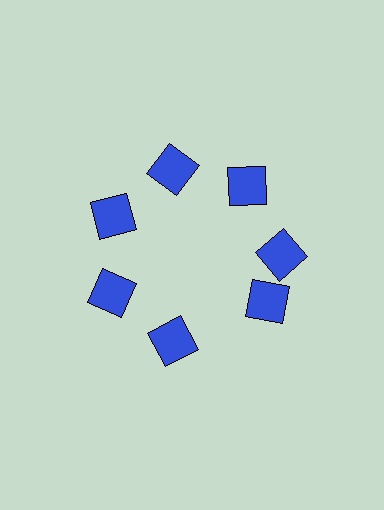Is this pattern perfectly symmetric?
No. The 7 blue squares are arranged in a ring, but one element near the 5 o'clock position is rotated out of alignment along the ring, breaking the 7-fold rotational symmetry.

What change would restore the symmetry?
The symmetry would be restored by rotating it back into even spacing with its neighbors so that all 7 squares sit at equal angles and equal distance from the center.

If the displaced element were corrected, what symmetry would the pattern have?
It would have 7-fold rotational symmetry — the pattern would map onto itself every 51 degrees.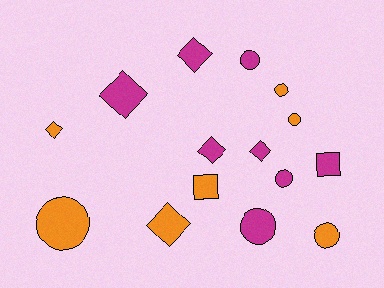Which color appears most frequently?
Magenta, with 8 objects.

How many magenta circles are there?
There are 3 magenta circles.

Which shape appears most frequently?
Circle, with 7 objects.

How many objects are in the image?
There are 15 objects.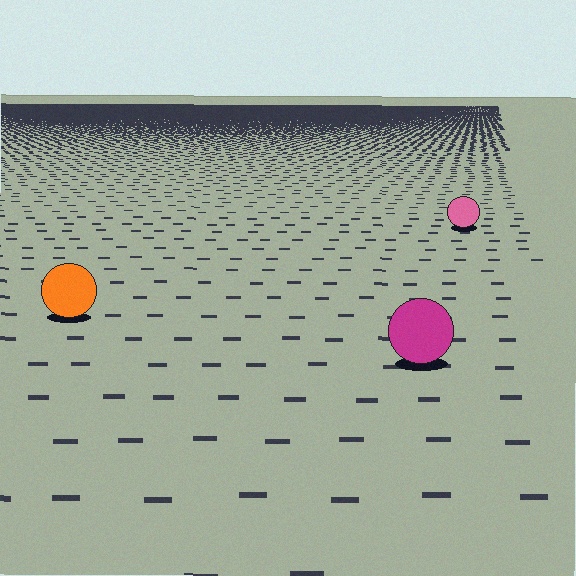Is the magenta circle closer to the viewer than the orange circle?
Yes. The magenta circle is closer — you can tell from the texture gradient: the ground texture is coarser near it.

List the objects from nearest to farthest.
From nearest to farthest: the magenta circle, the orange circle, the pink circle.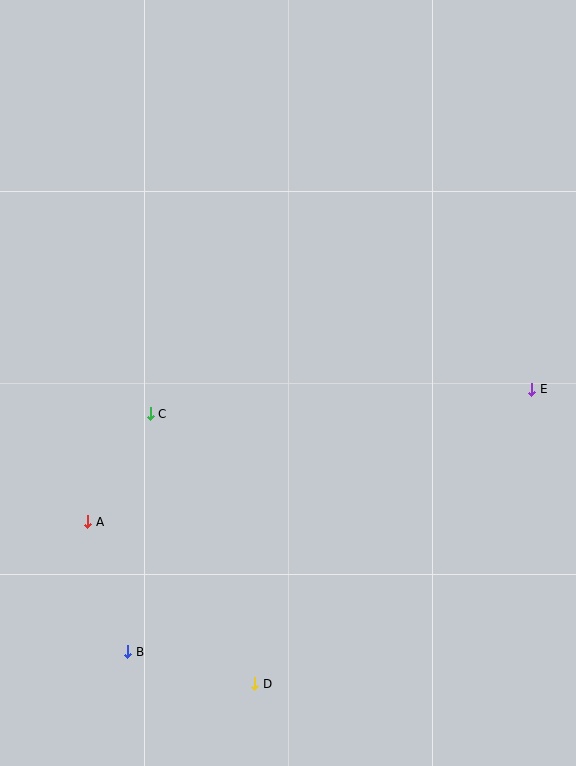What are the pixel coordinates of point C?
Point C is at (150, 414).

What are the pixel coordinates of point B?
Point B is at (128, 652).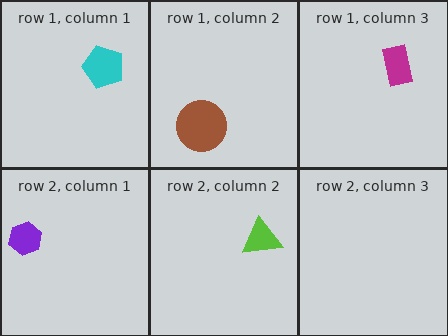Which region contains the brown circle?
The row 1, column 2 region.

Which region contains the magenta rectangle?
The row 1, column 3 region.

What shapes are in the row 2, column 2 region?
The lime triangle.